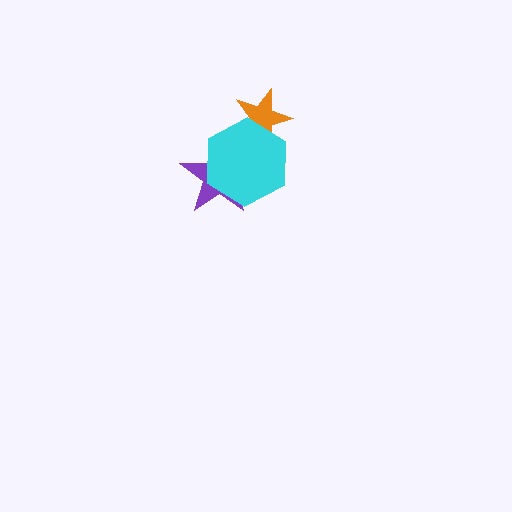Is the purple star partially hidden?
Yes, it is partially covered by another shape.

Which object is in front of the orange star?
The cyan hexagon is in front of the orange star.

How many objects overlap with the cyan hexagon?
2 objects overlap with the cyan hexagon.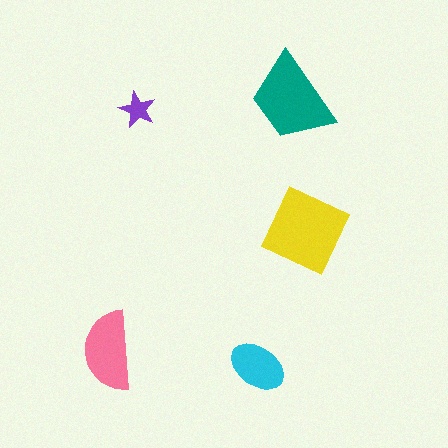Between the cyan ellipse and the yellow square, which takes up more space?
The yellow square.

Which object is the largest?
The yellow square.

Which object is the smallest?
The purple star.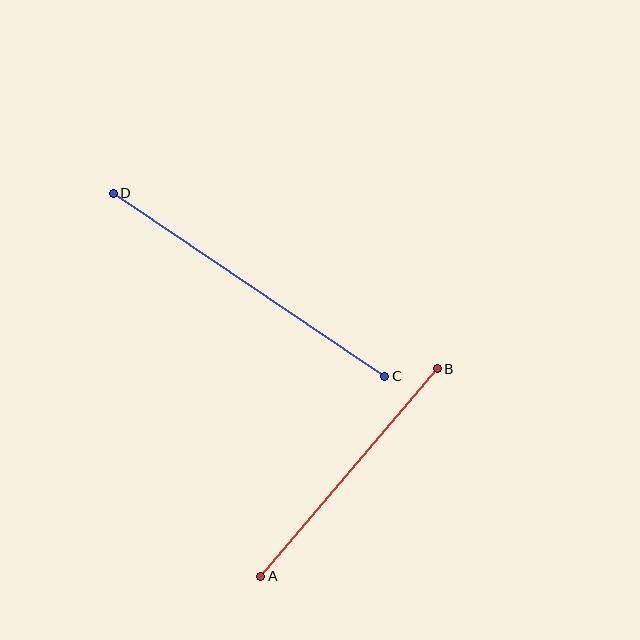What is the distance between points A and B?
The distance is approximately 272 pixels.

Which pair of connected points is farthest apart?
Points C and D are farthest apart.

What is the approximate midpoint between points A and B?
The midpoint is at approximately (349, 472) pixels.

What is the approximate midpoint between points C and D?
The midpoint is at approximately (249, 285) pixels.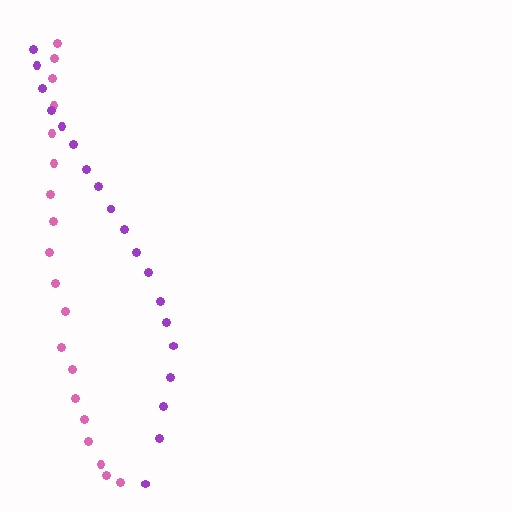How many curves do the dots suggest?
There are 2 distinct paths.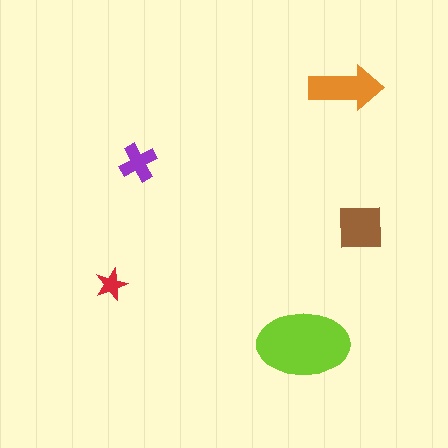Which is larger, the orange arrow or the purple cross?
The orange arrow.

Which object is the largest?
The lime ellipse.